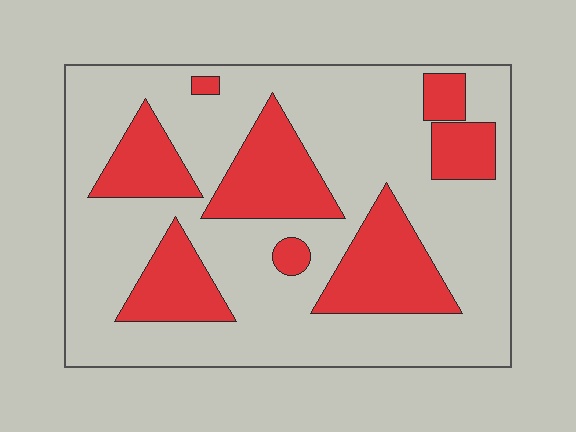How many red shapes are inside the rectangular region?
8.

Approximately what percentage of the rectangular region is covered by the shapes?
Approximately 30%.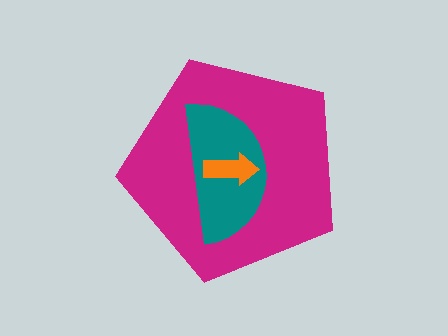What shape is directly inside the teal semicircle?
The orange arrow.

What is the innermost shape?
The orange arrow.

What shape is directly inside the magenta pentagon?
The teal semicircle.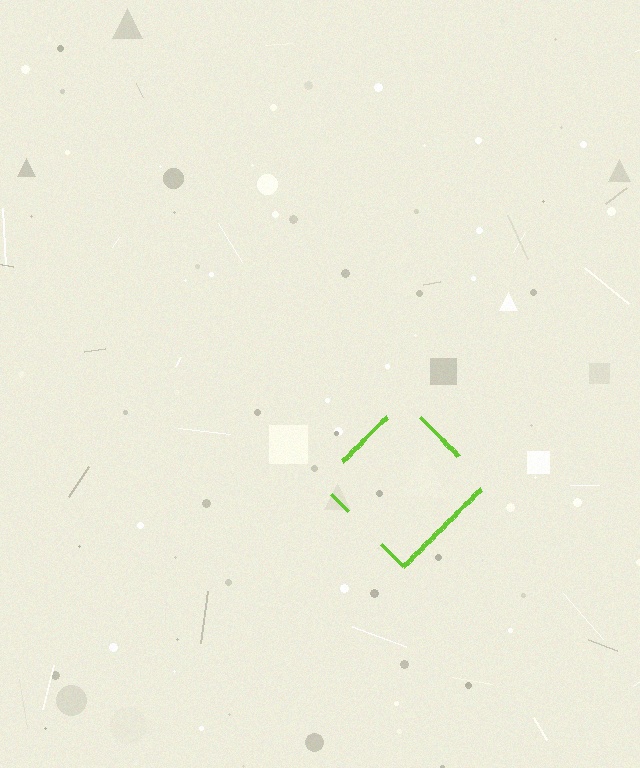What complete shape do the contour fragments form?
The contour fragments form a diamond.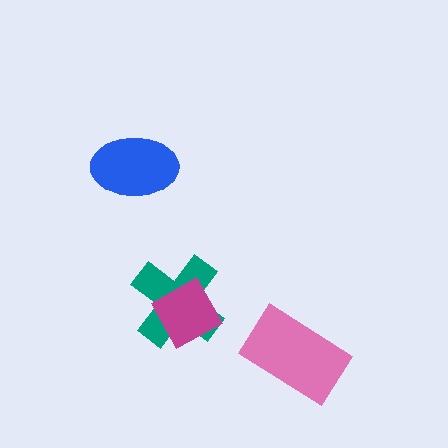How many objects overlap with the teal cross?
1 object overlaps with the teal cross.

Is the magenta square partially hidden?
No, no other shape covers it.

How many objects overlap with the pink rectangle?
0 objects overlap with the pink rectangle.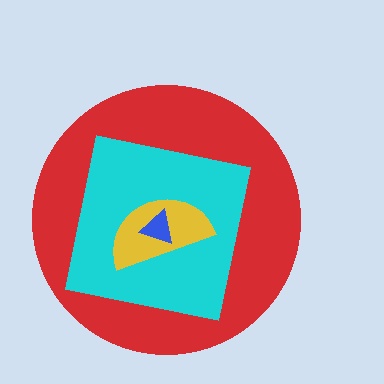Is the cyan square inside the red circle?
Yes.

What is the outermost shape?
The red circle.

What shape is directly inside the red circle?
The cyan square.